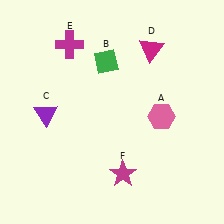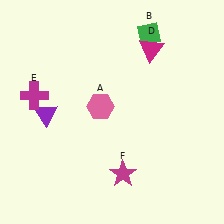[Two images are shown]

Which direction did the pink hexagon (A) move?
The pink hexagon (A) moved left.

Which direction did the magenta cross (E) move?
The magenta cross (E) moved down.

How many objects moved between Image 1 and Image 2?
3 objects moved between the two images.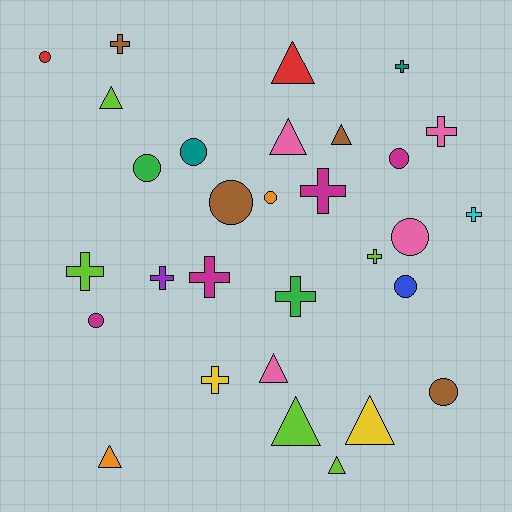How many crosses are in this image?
There are 11 crosses.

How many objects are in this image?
There are 30 objects.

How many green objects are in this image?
There are 2 green objects.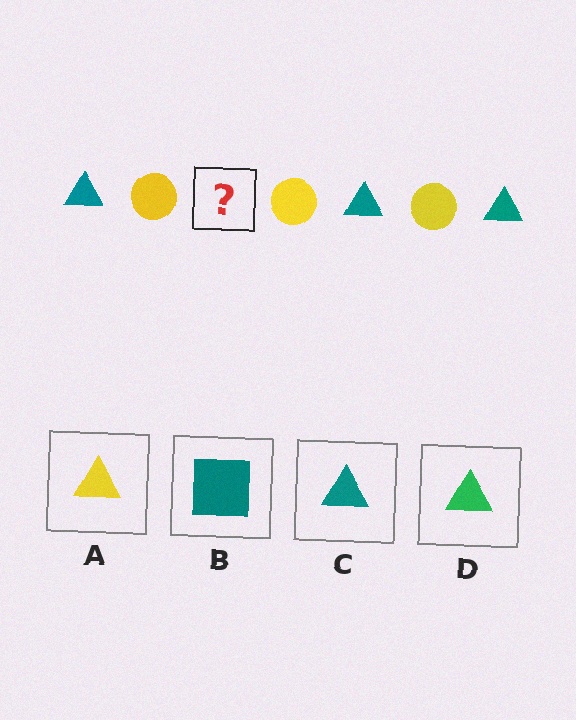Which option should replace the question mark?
Option C.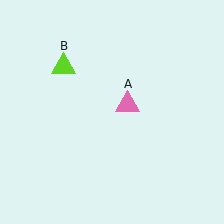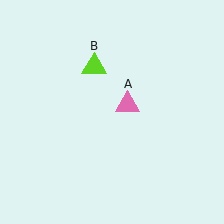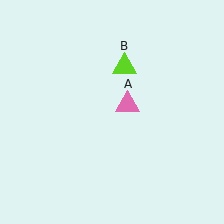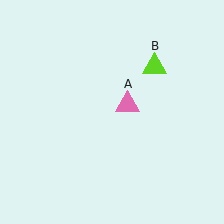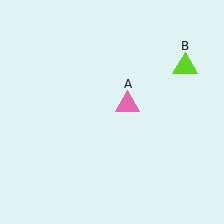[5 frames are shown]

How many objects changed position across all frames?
1 object changed position: lime triangle (object B).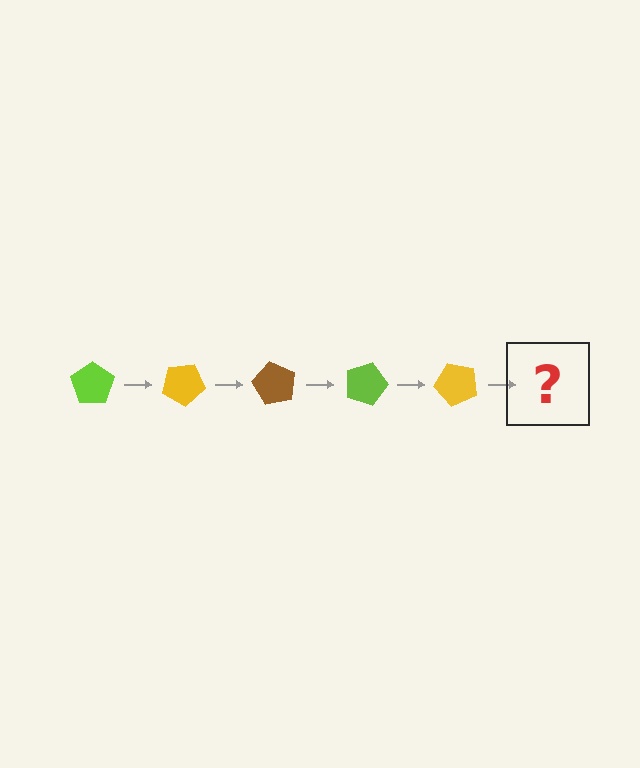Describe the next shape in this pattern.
It should be a brown pentagon, rotated 150 degrees from the start.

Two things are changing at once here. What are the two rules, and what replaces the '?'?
The two rules are that it rotates 30 degrees each step and the color cycles through lime, yellow, and brown. The '?' should be a brown pentagon, rotated 150 degrees from the start.